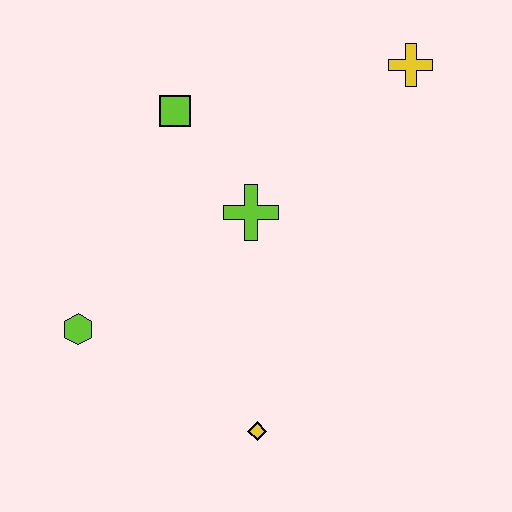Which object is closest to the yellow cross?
The lime cross is closest to the yellow cross.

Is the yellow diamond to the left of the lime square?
No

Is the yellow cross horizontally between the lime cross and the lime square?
No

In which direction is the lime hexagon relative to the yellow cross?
The lime hexagon is to the left of the yellow cross.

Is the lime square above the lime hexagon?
Yes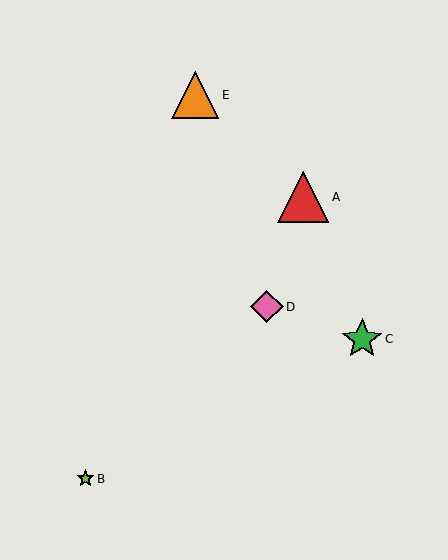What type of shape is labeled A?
Shape A is a red triangle.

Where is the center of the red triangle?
The center of the red triangle is at (303, 197).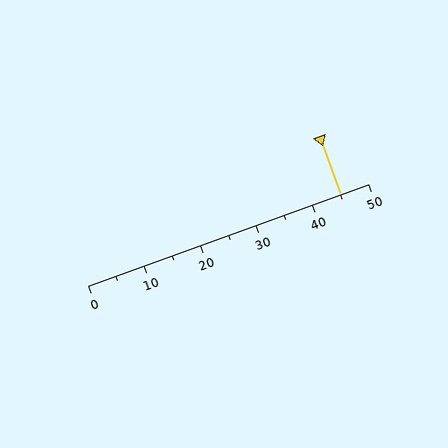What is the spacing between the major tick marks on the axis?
The major ticks are spaced 10 apart.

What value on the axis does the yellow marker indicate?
The marker indicates approximately 45.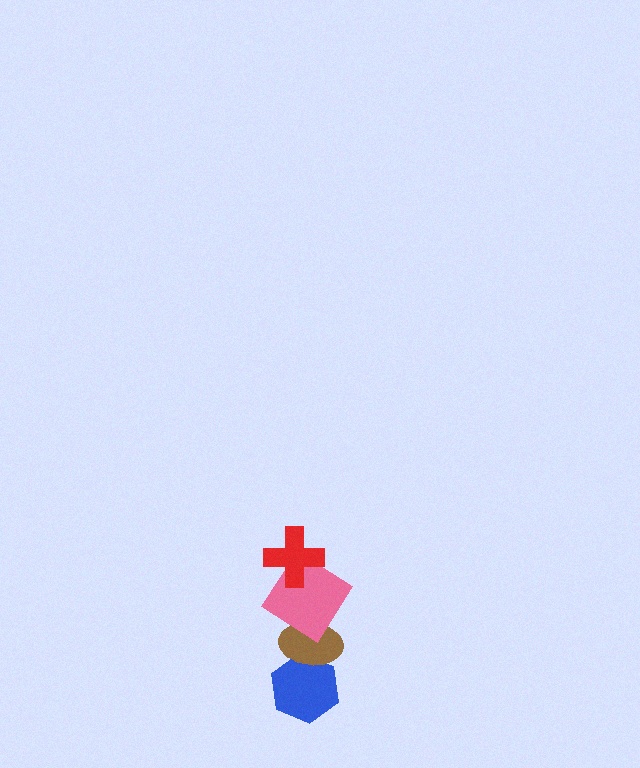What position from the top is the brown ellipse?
The brown ellipse is 3rd from the top.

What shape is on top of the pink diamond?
The red cross is on top of the pink diamond.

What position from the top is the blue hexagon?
The blue hexagon is 4th from the top.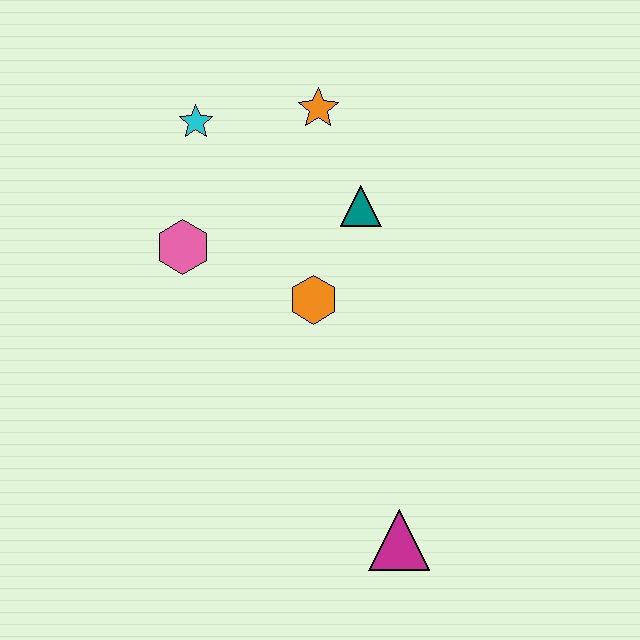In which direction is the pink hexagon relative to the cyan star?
The pink hexagon is below the cyan star.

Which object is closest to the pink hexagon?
The cyan star is closest to the pink hexagon.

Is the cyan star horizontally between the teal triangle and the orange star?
No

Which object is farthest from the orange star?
The magenta triangle is farthest from the orange star.